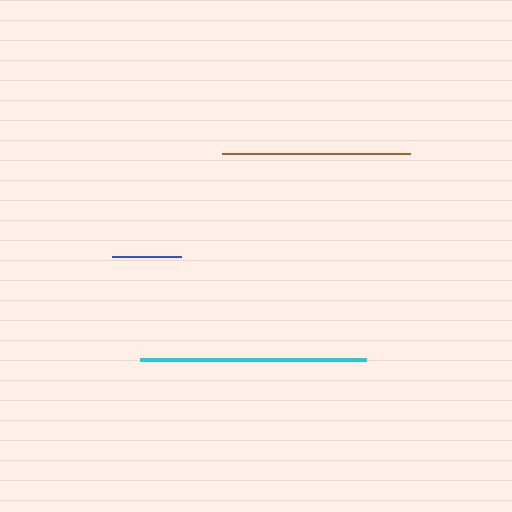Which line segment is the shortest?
The blue line is the shortest at approximately 69 pixels.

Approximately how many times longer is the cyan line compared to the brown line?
The cyan line is approximately 1.2 times the length of the brown line.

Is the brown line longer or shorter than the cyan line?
The cyan line is longer than the brown line.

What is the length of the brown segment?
The brown segment is approximately 188 pixels long.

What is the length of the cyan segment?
The cyan segment is approximately 226 pixels long.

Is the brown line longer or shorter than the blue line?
The brown line is longer than the blue line.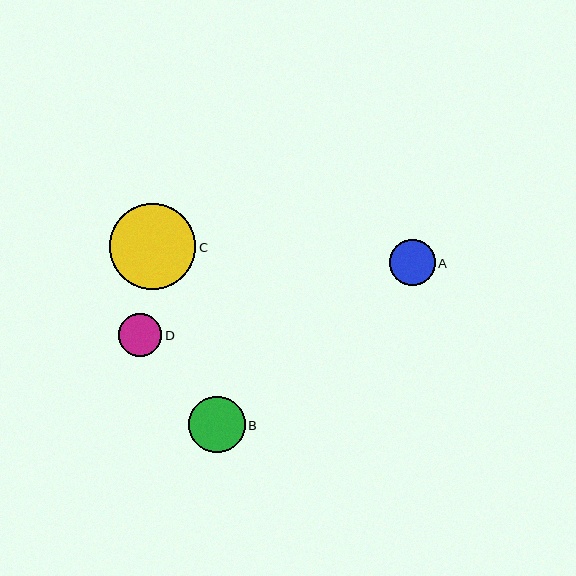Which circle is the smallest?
Circle D is the smallest with a size of approximately 43 pixels.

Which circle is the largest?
Circle C is the largest with a size of approximately 86 pixels.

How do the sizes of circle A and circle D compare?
Circle A and circle D are approximately the same size.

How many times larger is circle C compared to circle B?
Circle C is approximately 1.5 times the size of circle B.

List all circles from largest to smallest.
From largest to smallest: C, B, A, D.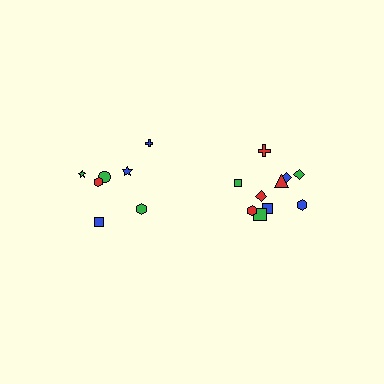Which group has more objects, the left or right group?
The right group.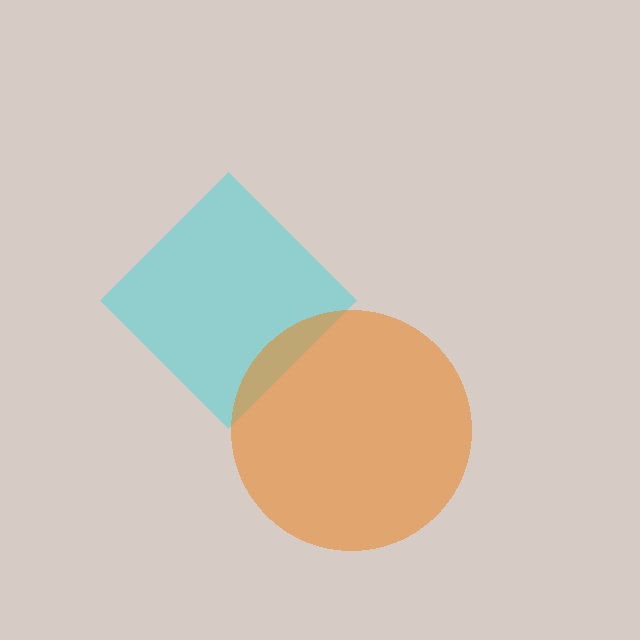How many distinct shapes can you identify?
There are 2 distinct shapes: a cyan diamond, an orange circle.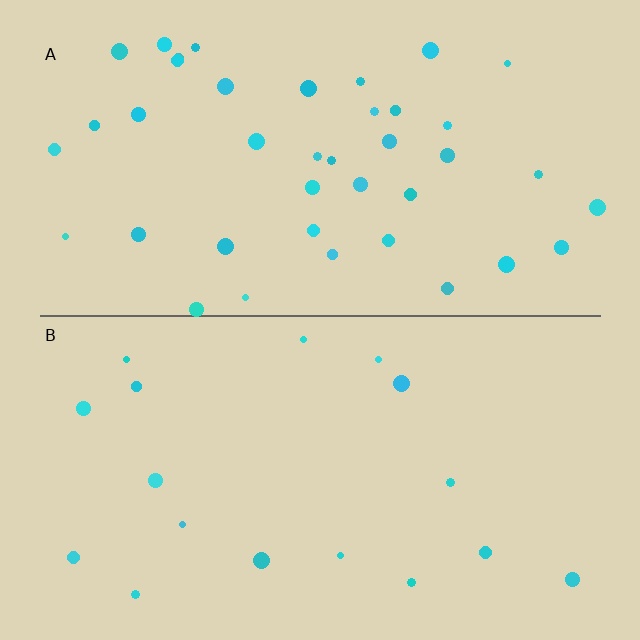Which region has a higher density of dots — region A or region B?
A (the top).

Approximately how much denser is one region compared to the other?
Approximately 2.4× — region A over region B.